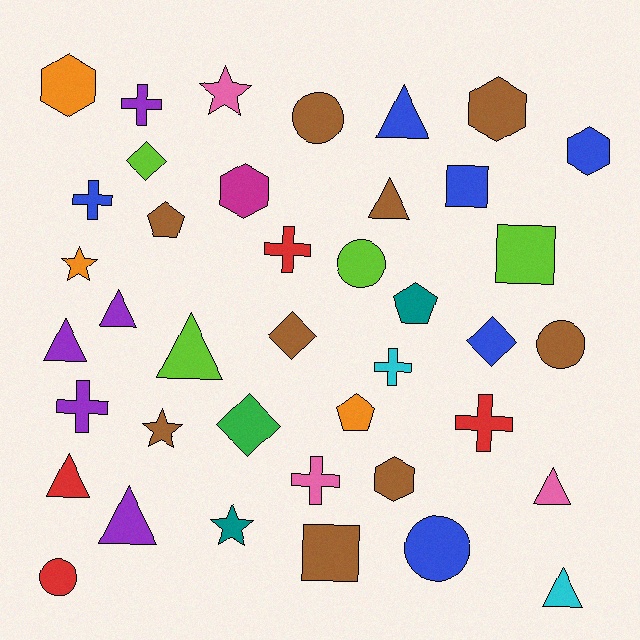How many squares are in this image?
There are 3 squares.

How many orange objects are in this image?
There are 3 orange objects.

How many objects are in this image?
There are 40 objects.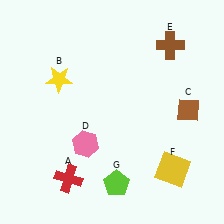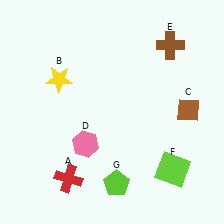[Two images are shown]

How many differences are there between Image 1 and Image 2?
There is 1 difference between the two images.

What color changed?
The square (F) changed from yellow in Image 1 to lime in Image 2.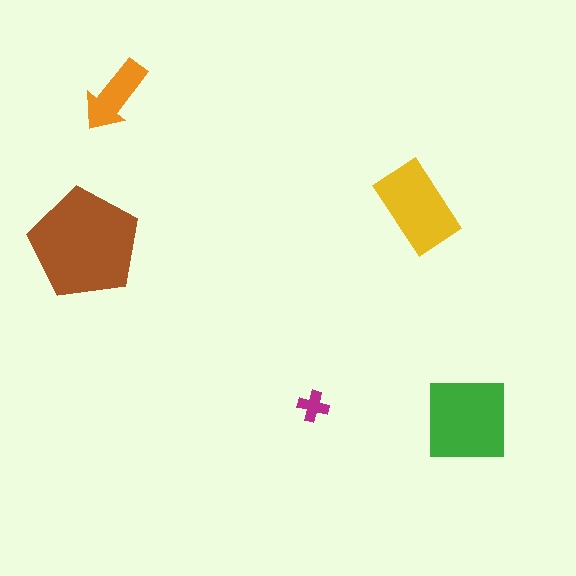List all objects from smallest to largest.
The magenta cross, the orange arrow, the yellow rectangle, the green square, the brown pentagon.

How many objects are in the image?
There are 5 objects in the image.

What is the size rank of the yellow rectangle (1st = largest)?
3rd.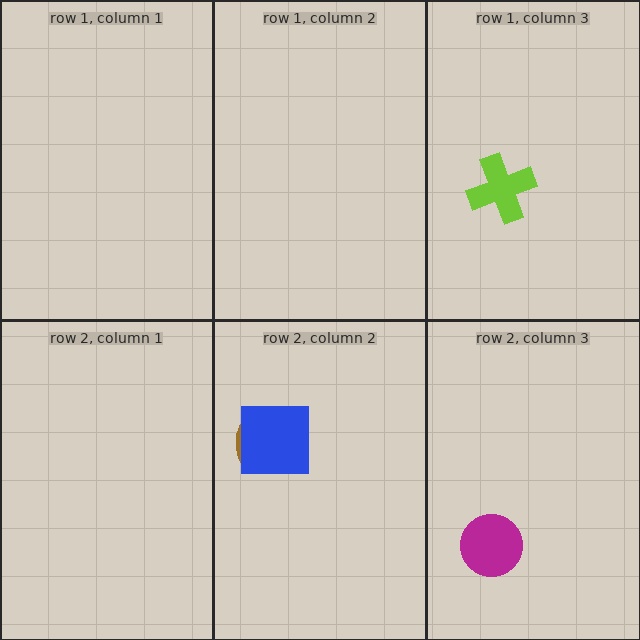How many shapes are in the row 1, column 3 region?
1.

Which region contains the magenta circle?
The row 2, column 3 region.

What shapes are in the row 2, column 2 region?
The brown ellipse, the blue square.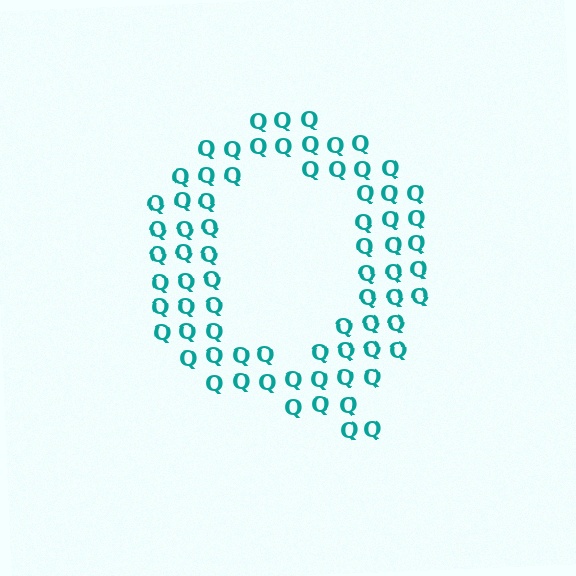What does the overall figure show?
The overall figure shows the letter Q.